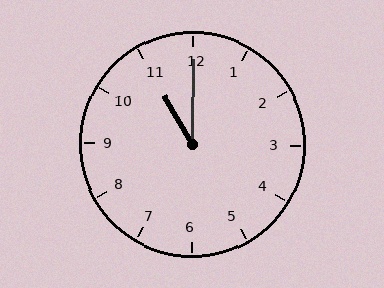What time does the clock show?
11:00.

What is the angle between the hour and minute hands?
Approximately 30 degrees.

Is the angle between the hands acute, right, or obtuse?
It is acute.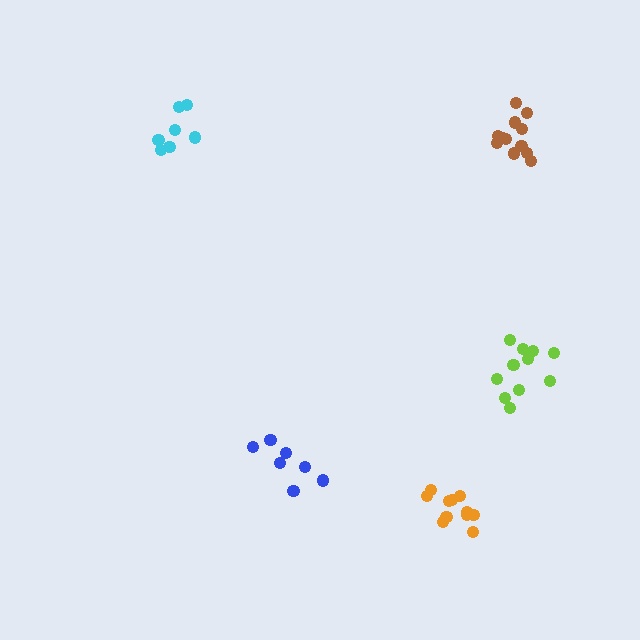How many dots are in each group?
Group 1: 7 dots, Group 2: 11 dots, Group 3: 11 dots, Group 4: 7 dots, Group 5: 12 dots (48 total).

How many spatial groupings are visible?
There are 5 spatial groupings.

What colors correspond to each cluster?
The clusters are colored: cyan, orange, lime, blue, brown.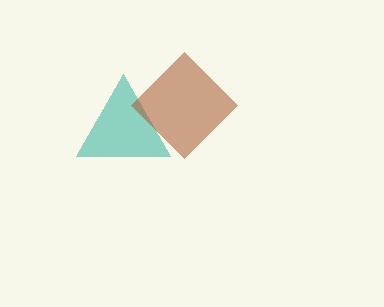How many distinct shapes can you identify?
There are 2 distinct shapes: a teal triangle, a brown diamond.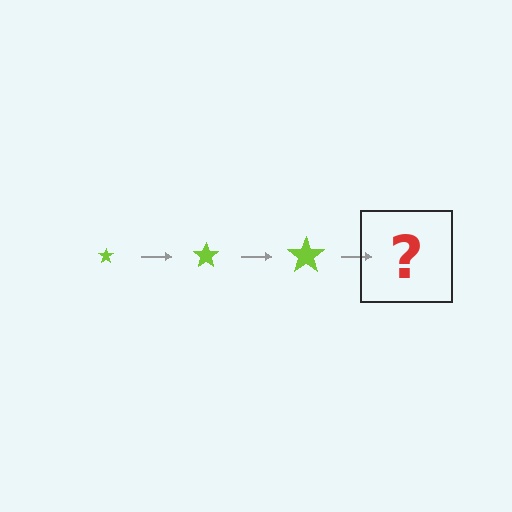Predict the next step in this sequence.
The next step is a lime star, larger than the previous one.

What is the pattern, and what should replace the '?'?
The pattern is that the star gets progressively larger each step. The '?' should be a lime star, larger than the previous one.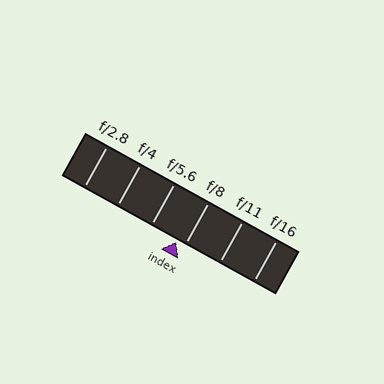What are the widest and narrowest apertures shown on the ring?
The widest aperture shown is f/2.8 and the narrowest is f/16.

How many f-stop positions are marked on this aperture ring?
There are 6 f-stop positions marked.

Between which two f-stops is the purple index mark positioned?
The index mark is between f/5.6 and f/8.